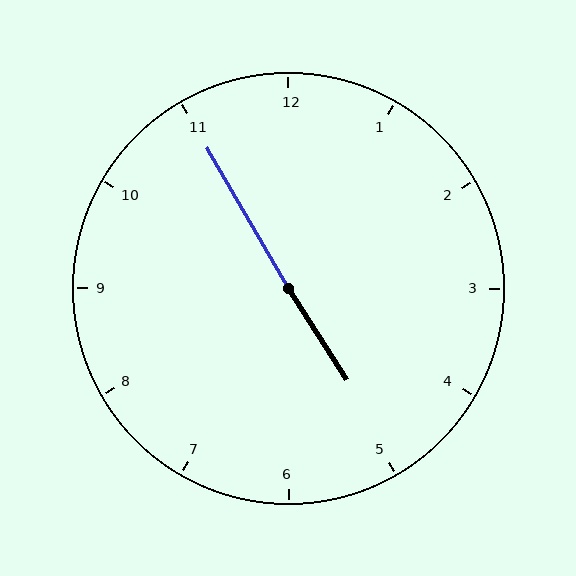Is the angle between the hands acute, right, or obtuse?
It is obtuse.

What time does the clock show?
4:55.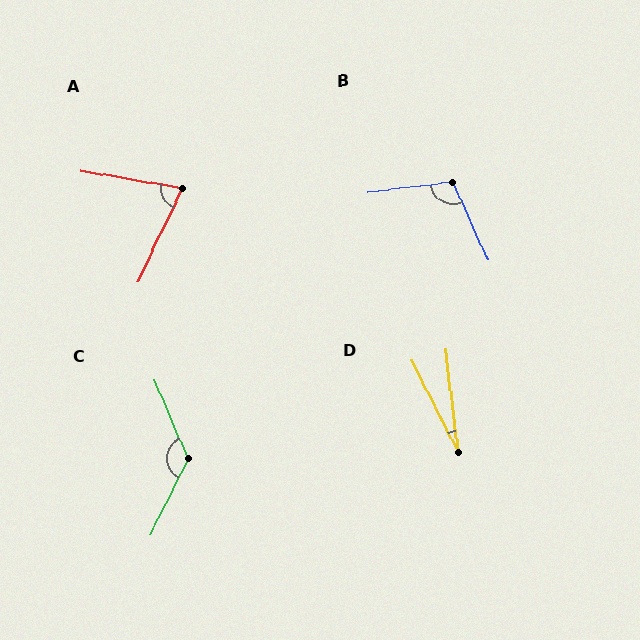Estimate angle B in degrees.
Approximately 107 degrees.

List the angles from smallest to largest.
D (20°), A (74°), B (107°), C (131°).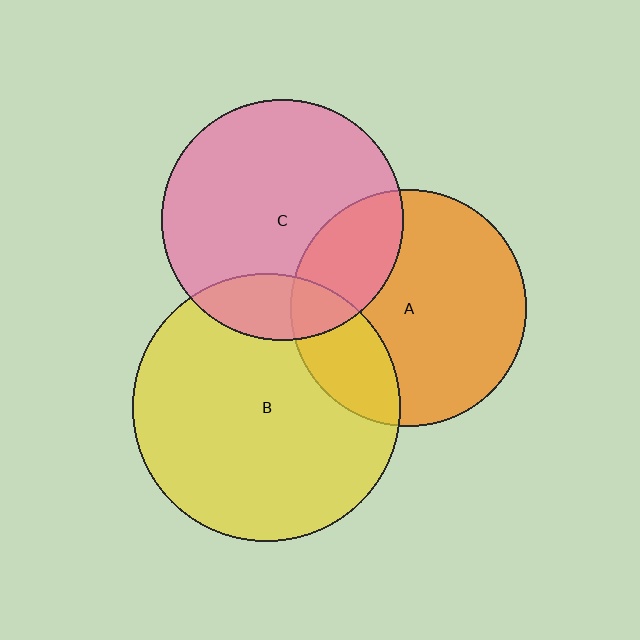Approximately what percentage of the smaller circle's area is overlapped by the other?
Approximately 15%.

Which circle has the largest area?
Circle B (yellow).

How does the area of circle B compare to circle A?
Approximately 1.3 times.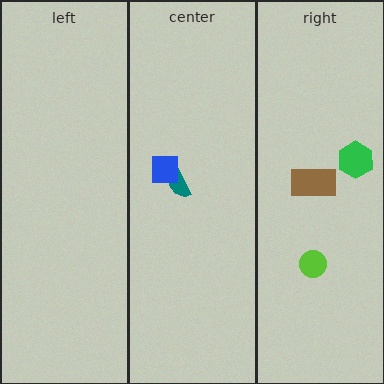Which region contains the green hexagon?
The right region.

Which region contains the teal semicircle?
The center region.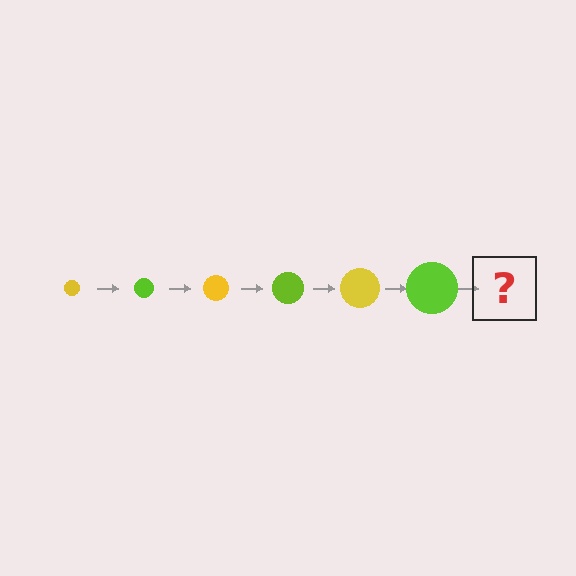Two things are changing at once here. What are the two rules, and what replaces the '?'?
The two rules are that the circle grows larger each step and the color cycles through yellow and lime. The '?' should be a yellow circle, larger than the previous one.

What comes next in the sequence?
The next element should be a yellow circle, larger than the previous one.